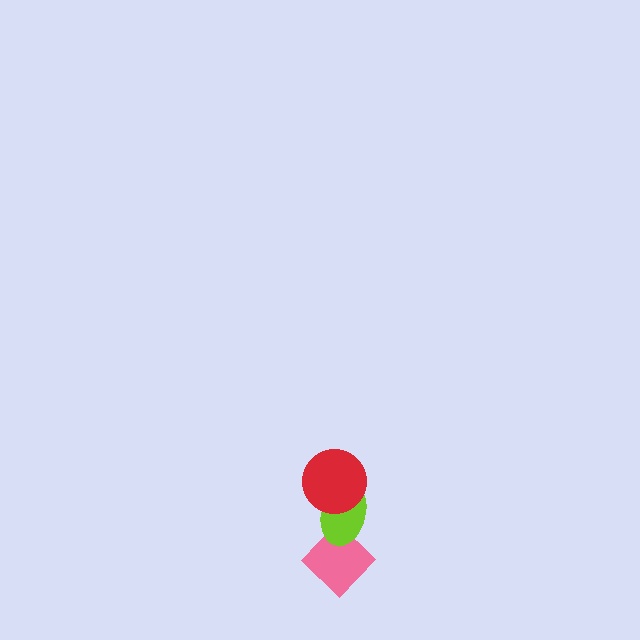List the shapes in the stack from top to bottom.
From top to bottom: the red circle, the lime ellipse, the pink diamond.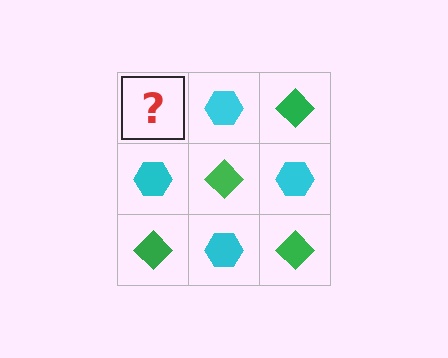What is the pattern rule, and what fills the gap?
The rule is that it alternates green diamond and cyan hexagon in a checkerboard pattern. The gap should be filled with a green diamond.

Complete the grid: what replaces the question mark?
The question mark should be replaced with a green diamond.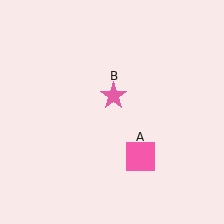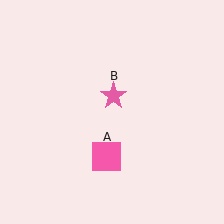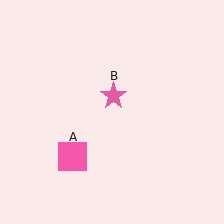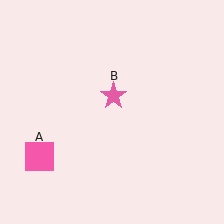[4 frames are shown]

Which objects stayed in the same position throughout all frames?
Pink star (object B) remained stationary.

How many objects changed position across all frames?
1 object changed position: pink square (object A).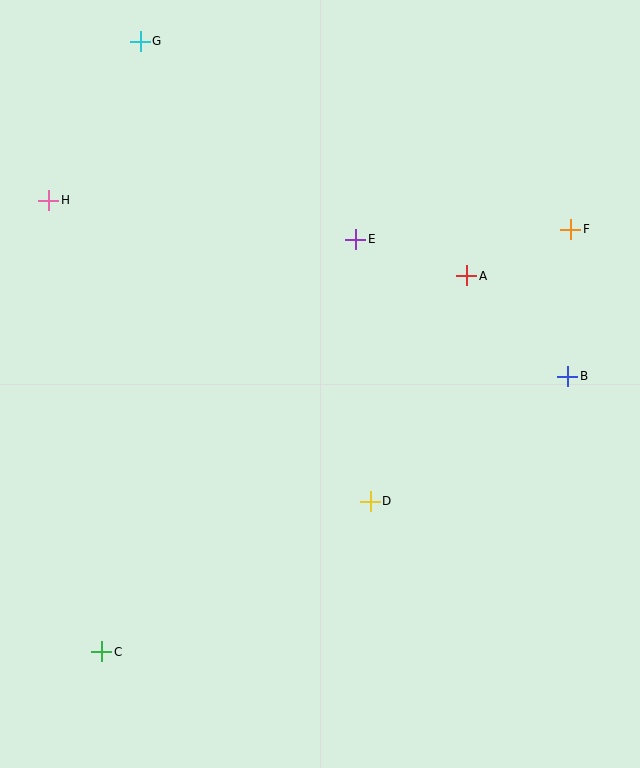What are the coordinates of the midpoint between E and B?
The midpoint between E and B is at (462, 308).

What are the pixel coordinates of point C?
Point C is at (101, 652).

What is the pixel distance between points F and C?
The distance between F and C is 632 pixels.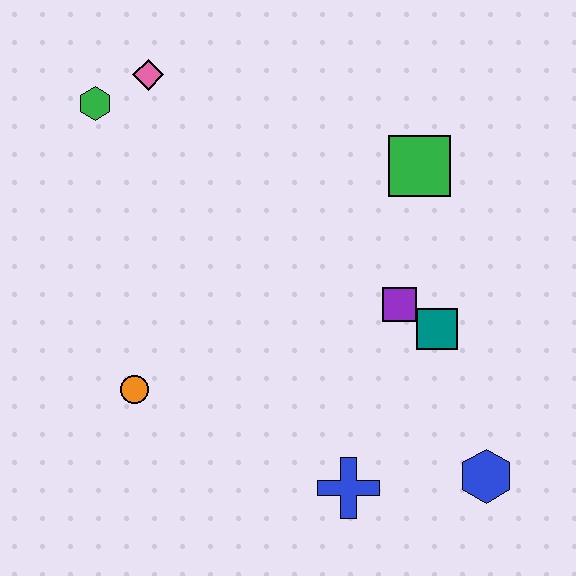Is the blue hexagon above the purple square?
No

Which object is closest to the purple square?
The teal square is closest to the purple square.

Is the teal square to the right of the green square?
Yes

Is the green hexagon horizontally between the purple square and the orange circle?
No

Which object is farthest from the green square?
The orange circle is farthest from the green square.